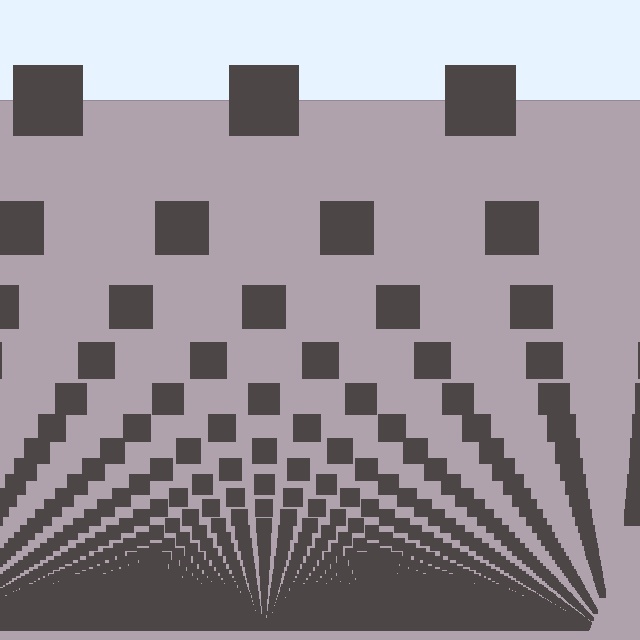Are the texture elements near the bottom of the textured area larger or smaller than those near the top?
Smaller. The gradient is inverted — elements near the bottom are smaller and denser.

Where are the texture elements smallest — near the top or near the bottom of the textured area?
Near the bottom.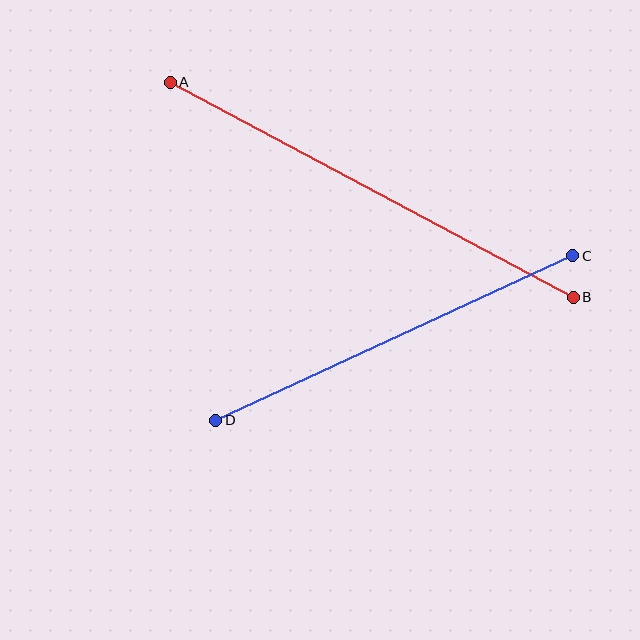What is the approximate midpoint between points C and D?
The midpoint is at approximately (394, 338) pixels.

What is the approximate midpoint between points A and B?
The midpoint is at approximately (372, 190) pixels.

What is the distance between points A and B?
The distance is approximately 457 pixels.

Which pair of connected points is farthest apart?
Points A and B are farthest apart.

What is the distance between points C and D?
The distance is approximately 393 pixels.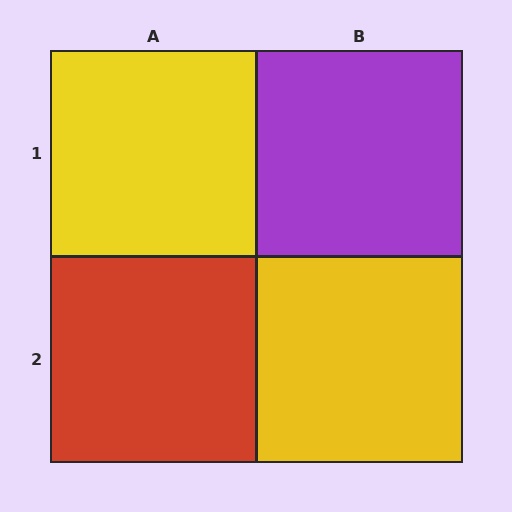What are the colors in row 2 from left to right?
Red, yellow.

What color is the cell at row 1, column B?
Purple.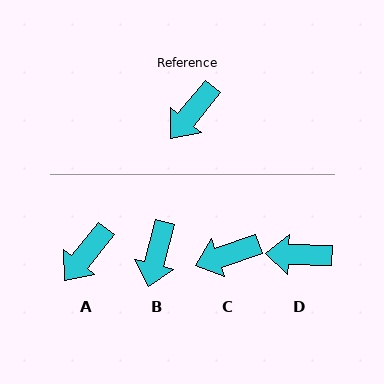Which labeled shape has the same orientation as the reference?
A.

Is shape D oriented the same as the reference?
No, it is off by about 53 degrees.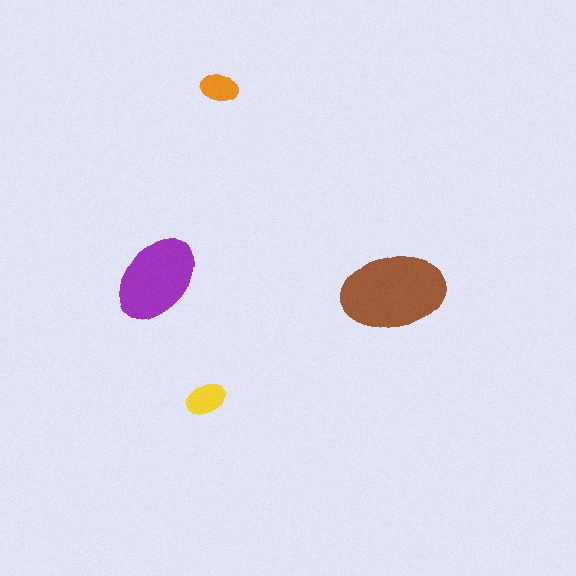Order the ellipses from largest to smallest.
the brown one, the purple one, the yellow one, the orange one.